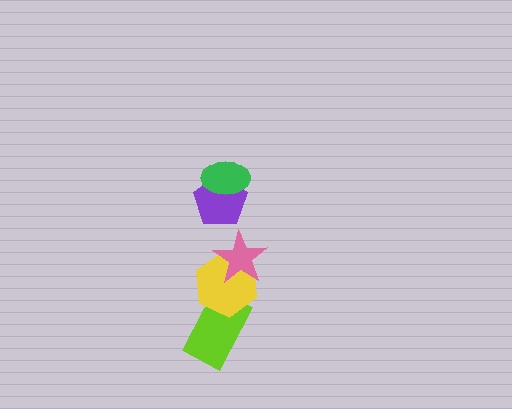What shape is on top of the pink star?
The purple pentagon is on top of the pink star.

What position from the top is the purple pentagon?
The purple pentagon is 2nd from the top.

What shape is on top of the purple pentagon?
The green ellipse is on top of the purple pentagon.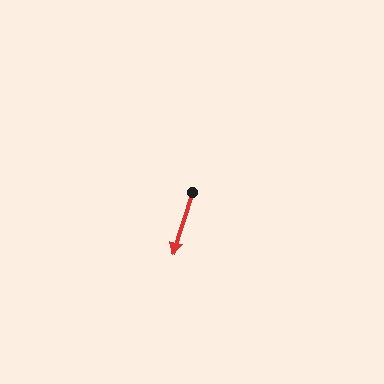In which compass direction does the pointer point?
South.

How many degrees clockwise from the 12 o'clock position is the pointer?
Approximately 197 degrees.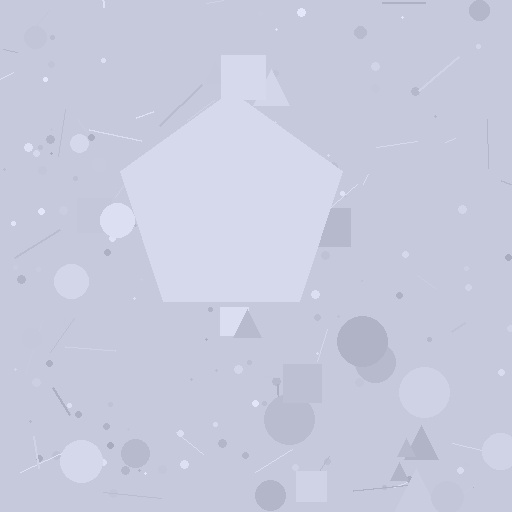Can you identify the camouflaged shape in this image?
The camouflaged shape is a pentagon.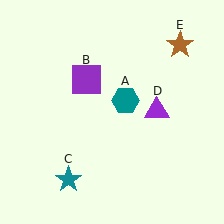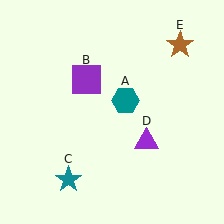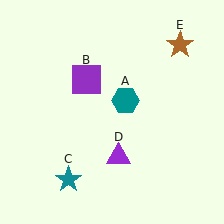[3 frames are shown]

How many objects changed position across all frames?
1 object changed position: purple triangle (object D).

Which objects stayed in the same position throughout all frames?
Teal hexagon (object A) and purple square (object B) and teal star (object C) and brown star (object E) remained stationary.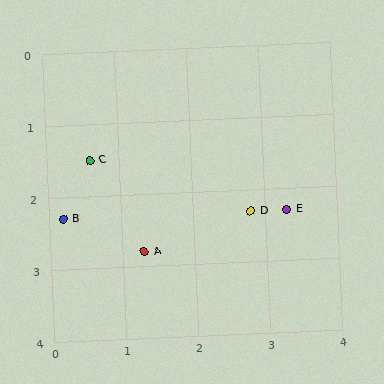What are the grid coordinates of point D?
Point D is at approximately (2.8, 2.3).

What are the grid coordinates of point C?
Point C is at approximately (0.6, 1.5).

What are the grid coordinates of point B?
Point B is at approximately (0.2, 2.3).